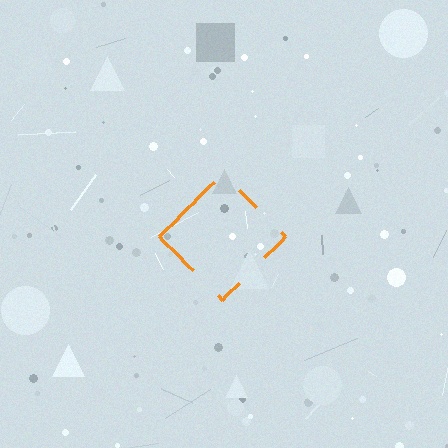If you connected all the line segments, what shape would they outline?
They would outline a diamond.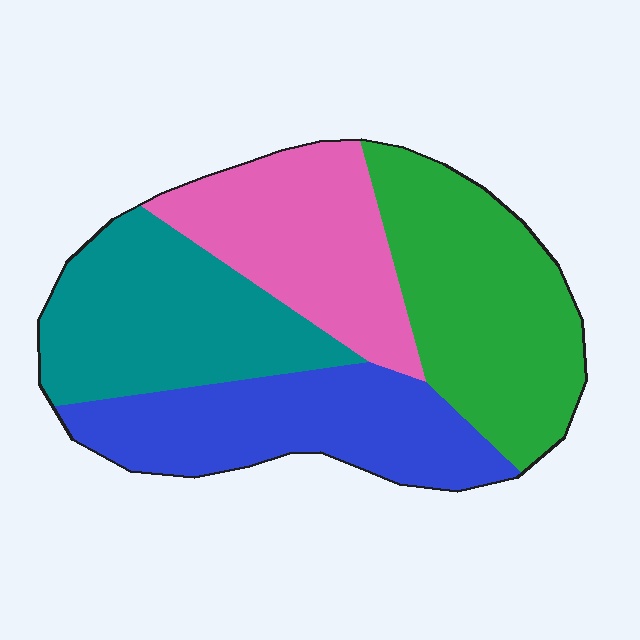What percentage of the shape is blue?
Blue covers around 25% of the shape.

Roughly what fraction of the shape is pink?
Pink takes up about one fifth (1/5) of the shape.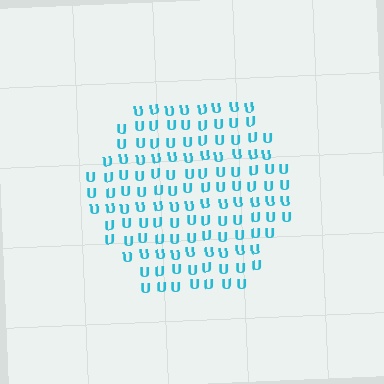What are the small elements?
The small elements are letter U's.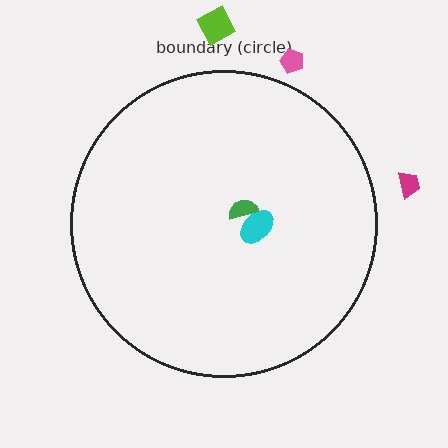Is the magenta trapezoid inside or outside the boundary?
Outside.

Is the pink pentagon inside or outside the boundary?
Outside.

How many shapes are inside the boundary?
2 inside, 3 outside.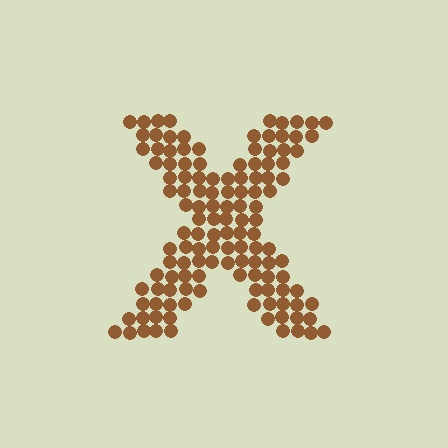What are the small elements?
The small elements are circles.